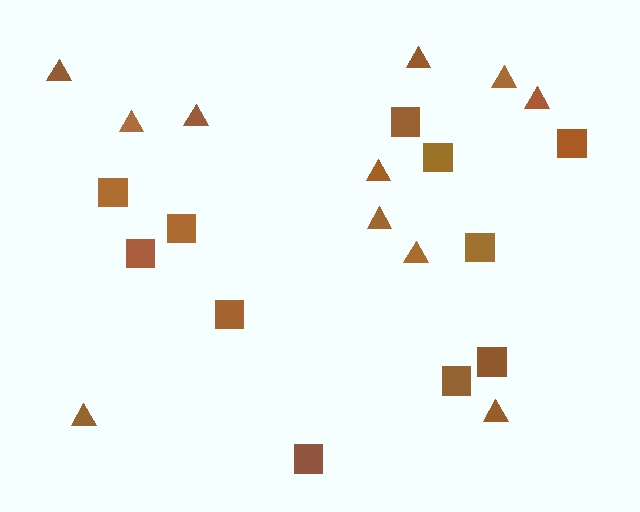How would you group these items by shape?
There are 2 groups: one group of squares (11) and one group of triangles (11).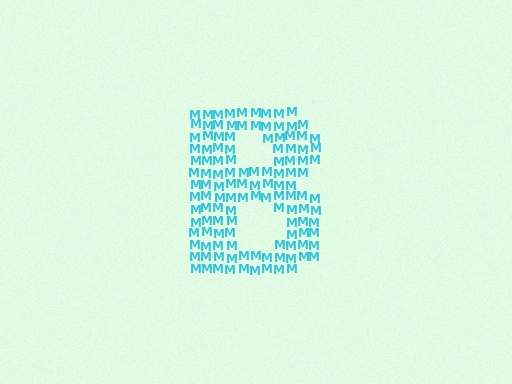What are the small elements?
The small elements are letter M's.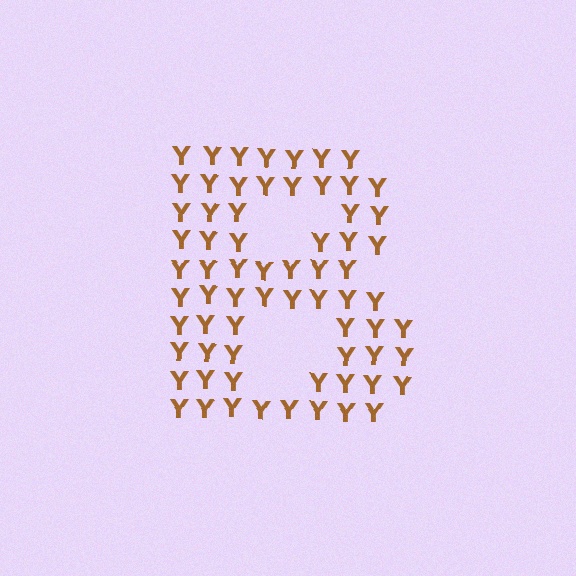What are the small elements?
The small elements are letter Y's.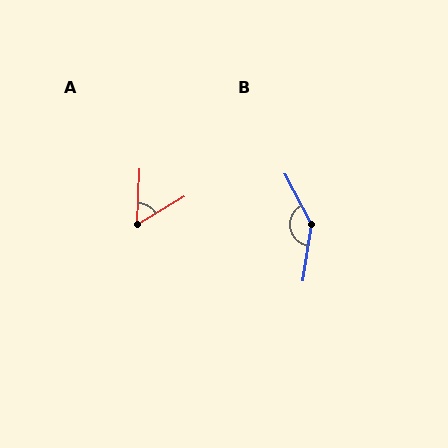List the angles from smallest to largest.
A (57°), B (144°).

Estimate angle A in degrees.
Approximately 57 degrees.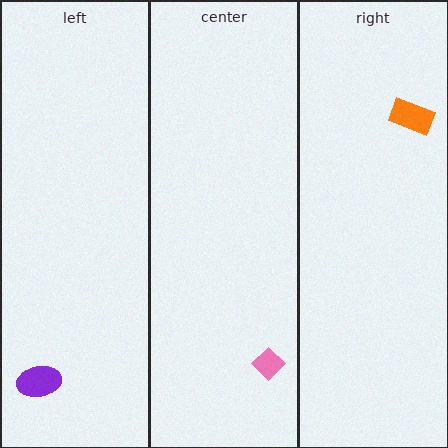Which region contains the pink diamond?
The center region.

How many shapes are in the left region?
1.